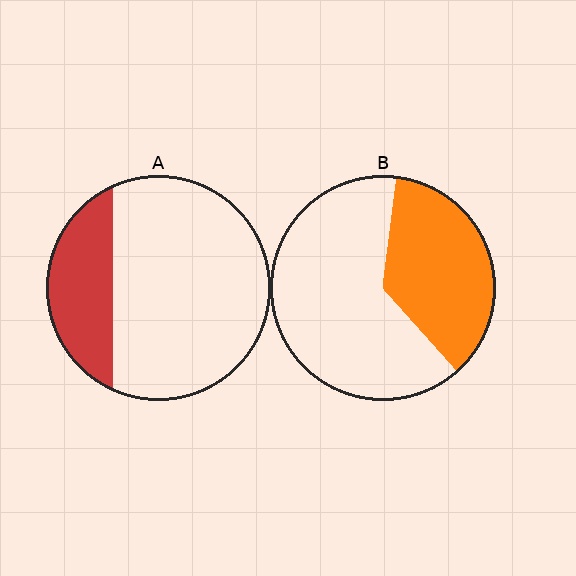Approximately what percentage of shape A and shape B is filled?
A is approximately 25% and B is approximately 35%.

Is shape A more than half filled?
No.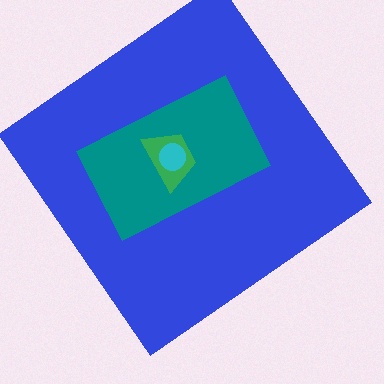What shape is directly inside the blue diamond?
The teal rectangle.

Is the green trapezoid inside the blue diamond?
Yes.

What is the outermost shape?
The blue diamond.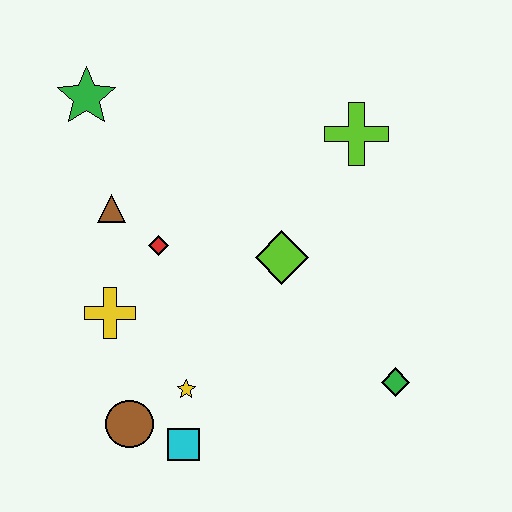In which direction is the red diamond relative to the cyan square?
The red diamond is above the cyan square.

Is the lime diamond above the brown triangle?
No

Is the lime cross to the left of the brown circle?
No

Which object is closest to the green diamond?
The lime diamond is closest to the green diamond.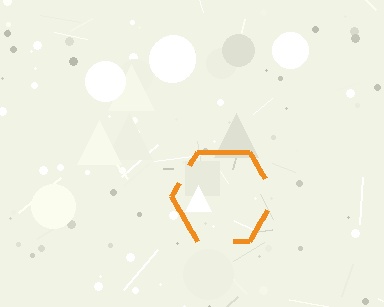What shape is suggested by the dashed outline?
The dashed outline suggests a hexagon.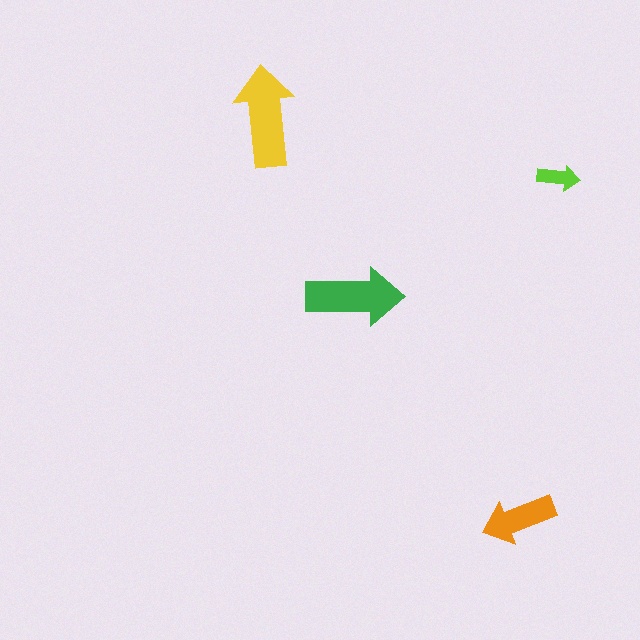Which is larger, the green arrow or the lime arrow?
The green one.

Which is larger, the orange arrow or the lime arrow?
The orange one.